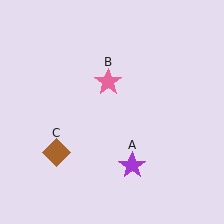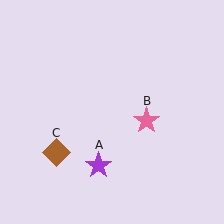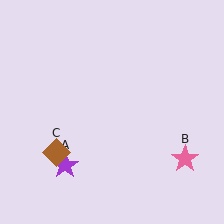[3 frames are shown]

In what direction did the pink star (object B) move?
The pink star (object B) moved down and to the right.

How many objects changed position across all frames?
2 objects changed position: purple star (object A), pink star (object B).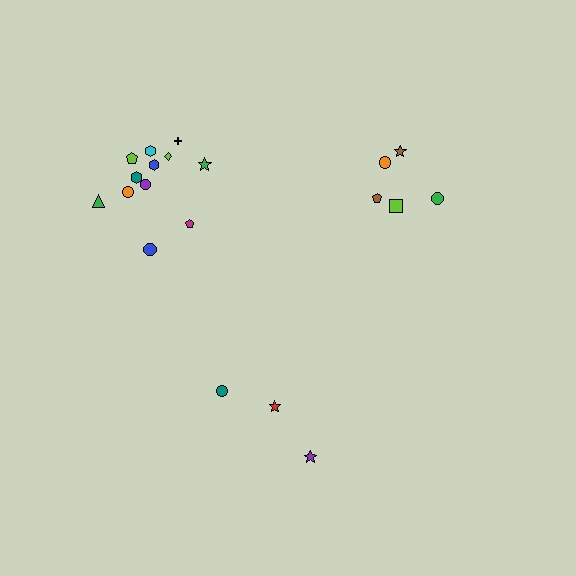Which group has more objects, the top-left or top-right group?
The top-left group.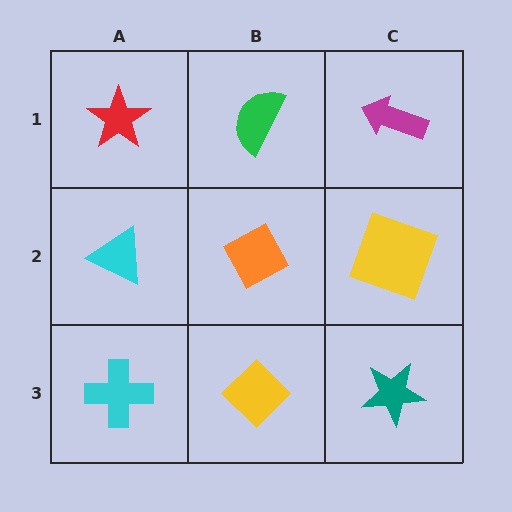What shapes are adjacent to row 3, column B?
An orange diamond (row 2, column B), a cyan cross (row 3, column A), a teal star (row 3, column C).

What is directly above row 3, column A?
A cyan triangle.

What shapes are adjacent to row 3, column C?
A yellow square (row 2, column C), a yellow diamond (row 3, column B).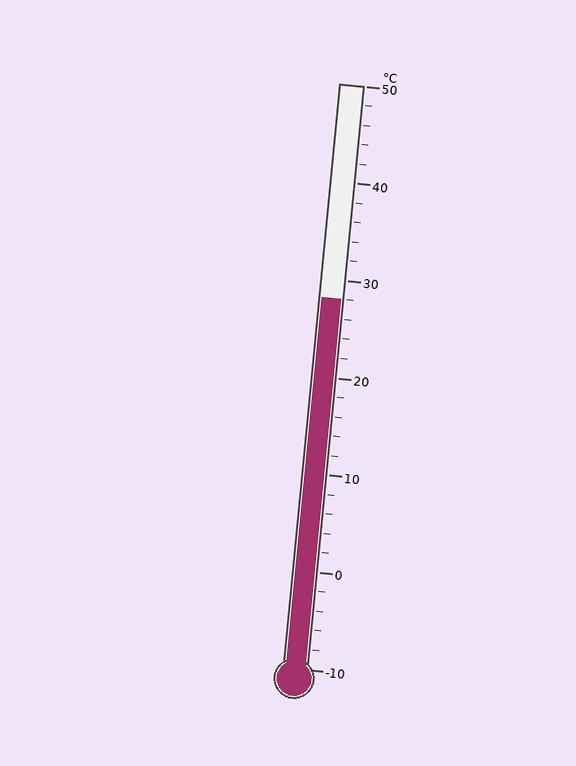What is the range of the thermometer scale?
The thermometer scale ranges from -10°C to 50°C.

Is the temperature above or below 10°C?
The temperature is above 10°C.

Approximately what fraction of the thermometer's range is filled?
The thermometer is filled to approximately 65% of its range.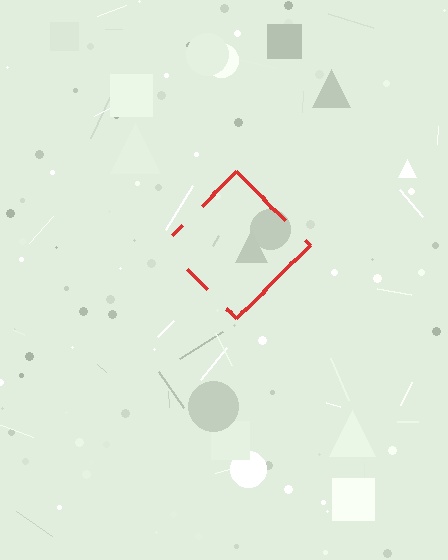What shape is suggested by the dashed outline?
The dashed outline suggests a diamond.